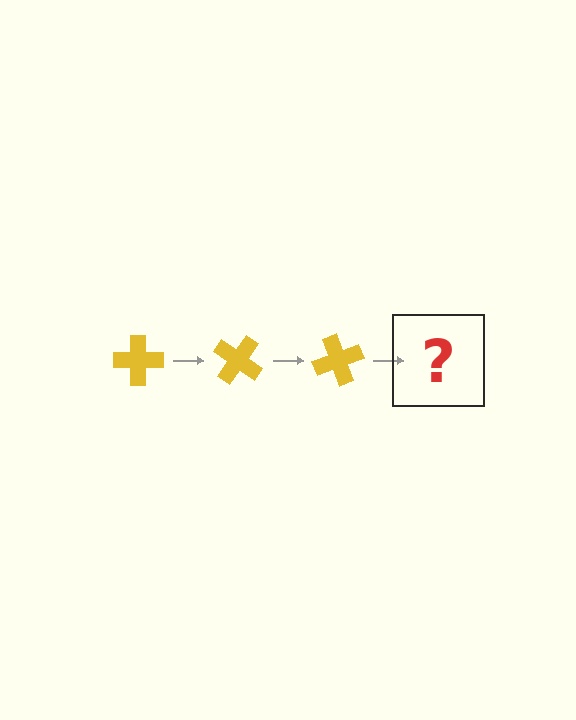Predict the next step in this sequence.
The next step is a yellow cross rotated 105 degrees.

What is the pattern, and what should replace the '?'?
The pattern is that the cross rotates 35 degrees each step. The '?' should be a yellow cross rotated 105 degrees.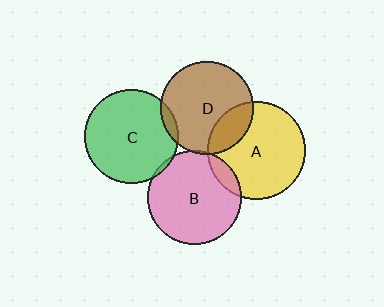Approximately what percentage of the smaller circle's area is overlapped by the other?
Approximately 5%.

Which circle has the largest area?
Circle A (yellow).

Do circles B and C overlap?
Yes.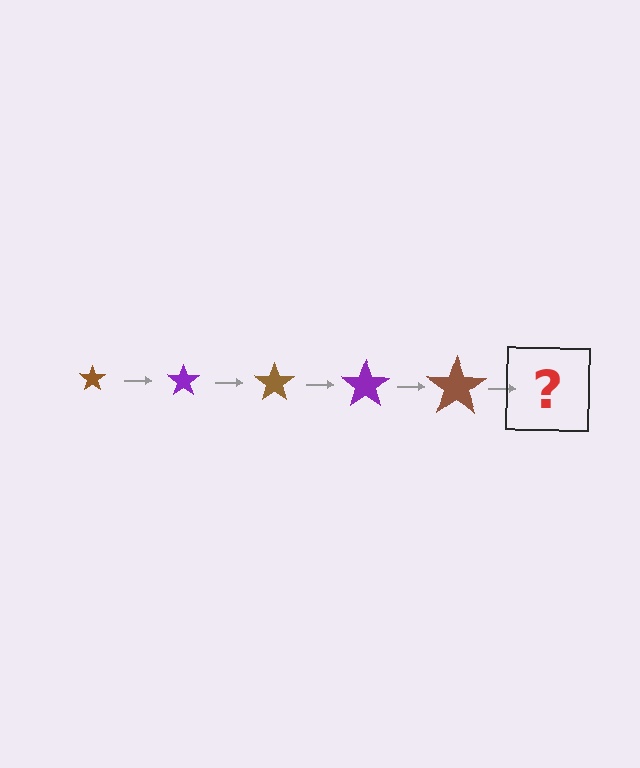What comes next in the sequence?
The next element should be a purple star, larger than the previous one.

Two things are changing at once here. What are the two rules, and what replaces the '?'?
The two rules are that the star grows larger each step and the color cycles through brown and purple. The '?' should be a purple star, larger than the previous one.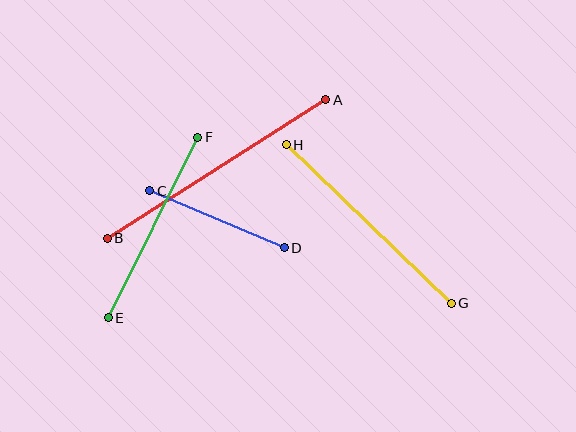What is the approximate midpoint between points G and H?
The midpoint is at approximately (369, 224) pixels.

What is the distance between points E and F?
The distance is approximately 201 pixels.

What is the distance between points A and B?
The distance is approximately 259 pixels.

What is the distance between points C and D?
The distance is approximately 146 pixels.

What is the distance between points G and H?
The distance is approximately 229 pixels.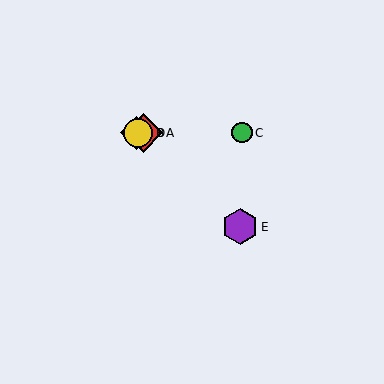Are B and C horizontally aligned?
Yes, both are at y≈133.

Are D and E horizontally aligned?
No, D is at y≈133 and E is at y≈227.